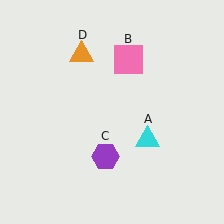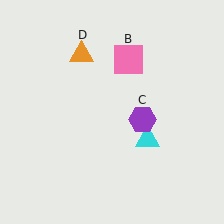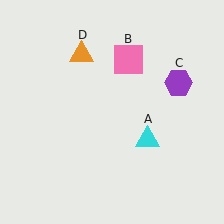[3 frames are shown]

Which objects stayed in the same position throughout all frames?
Cyan triangle (object A) and pink square (object B) and orange triangle (object D) remained stationary.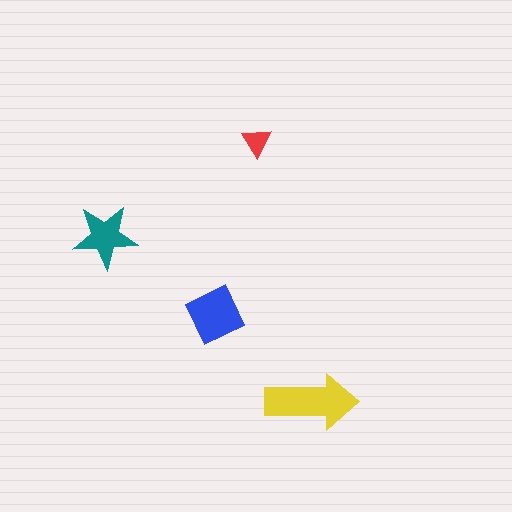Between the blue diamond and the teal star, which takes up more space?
The blue diamond.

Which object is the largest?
The yellow arrow.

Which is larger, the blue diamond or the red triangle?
The blue diamond.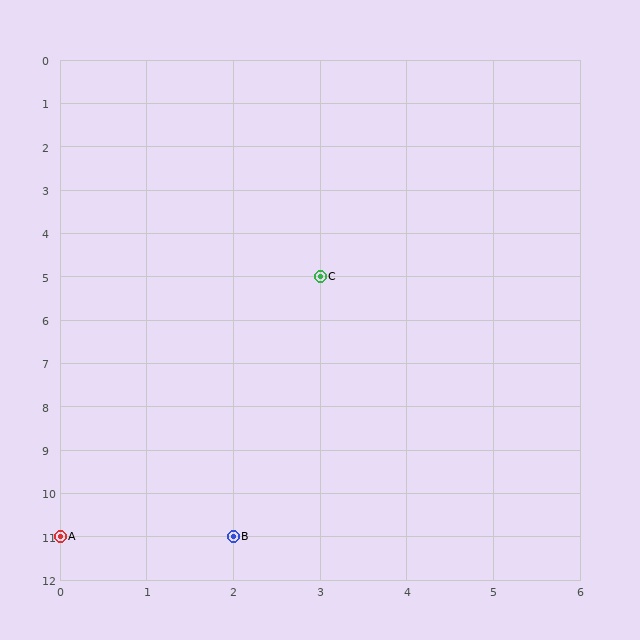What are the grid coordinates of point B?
Point B is at grid coordinates (2, 11).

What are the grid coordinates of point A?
Point A is at grid coordinates (0, 11).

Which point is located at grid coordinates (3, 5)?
Point C is at (3, 5).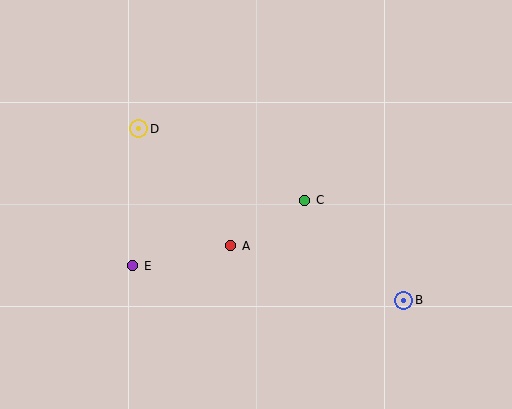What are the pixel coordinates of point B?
Point B is at (404, 300).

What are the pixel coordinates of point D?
Point D is at (139, 129).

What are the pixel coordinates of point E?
Point E is at (133, 266).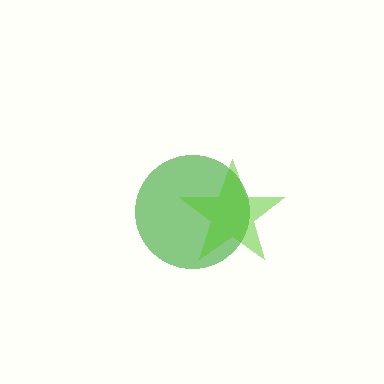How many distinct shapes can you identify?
There are 2 distinct shapes: a green circle, a lime star.